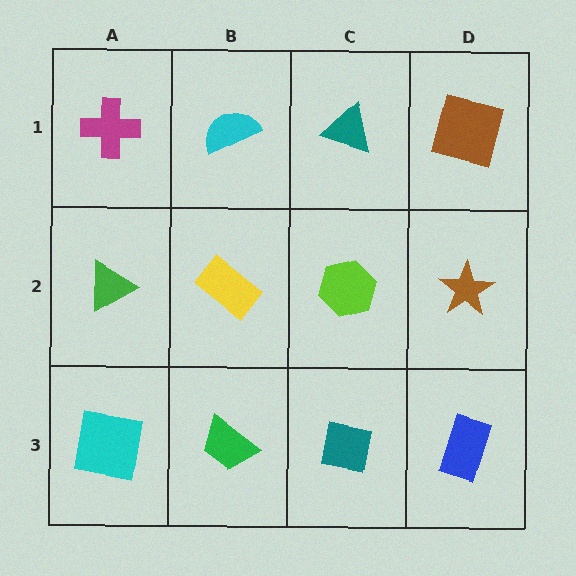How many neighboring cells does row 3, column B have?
3.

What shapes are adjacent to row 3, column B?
A yellow rectangle (row 2, column B), a cyan square (row 3, column A), a teal square (row 3, column C).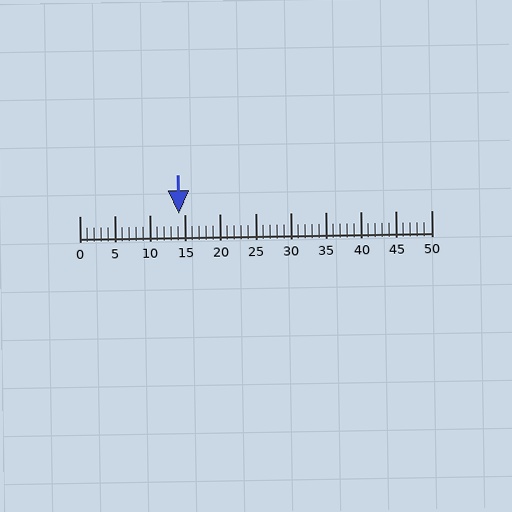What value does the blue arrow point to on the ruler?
The blue arrow points to approximately 14.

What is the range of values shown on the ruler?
The ruler shows values from 0 to 50.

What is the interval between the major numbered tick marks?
The major tick marks are spaced 5 units apart.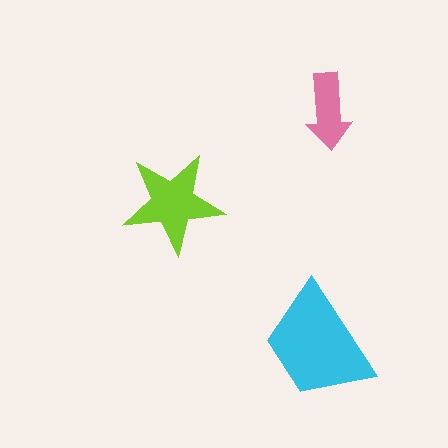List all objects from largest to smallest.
The cyan trapezoid, the lime star, the pink arrow.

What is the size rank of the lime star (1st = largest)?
2nd.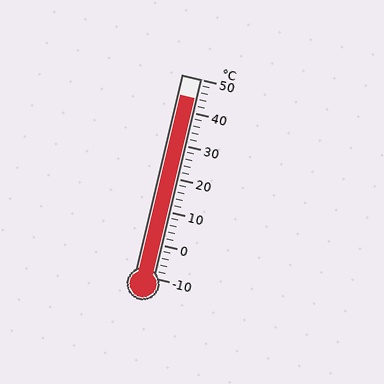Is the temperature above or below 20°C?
The temperature is above 20°C.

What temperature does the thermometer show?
The thermometer shows approximately 44°C.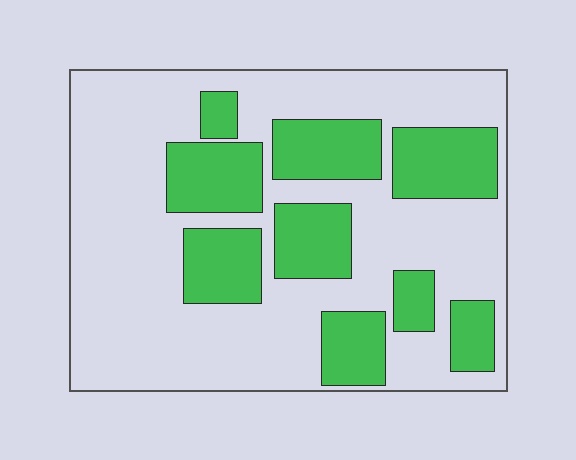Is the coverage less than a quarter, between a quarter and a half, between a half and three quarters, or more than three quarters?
Between a quarter and a half.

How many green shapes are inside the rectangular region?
9.